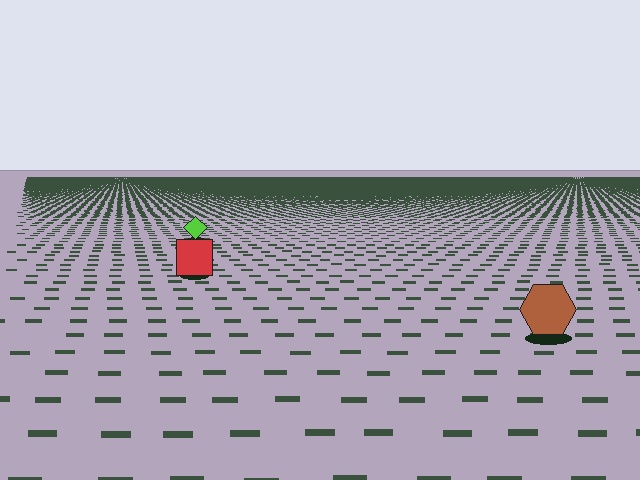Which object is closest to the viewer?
The brown hexagon is closest. The texture marks near it are larger and more spread out.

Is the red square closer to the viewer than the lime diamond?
Yes. The red square is closer — you can tell from the texture gradient: the ground texture is coarser near it.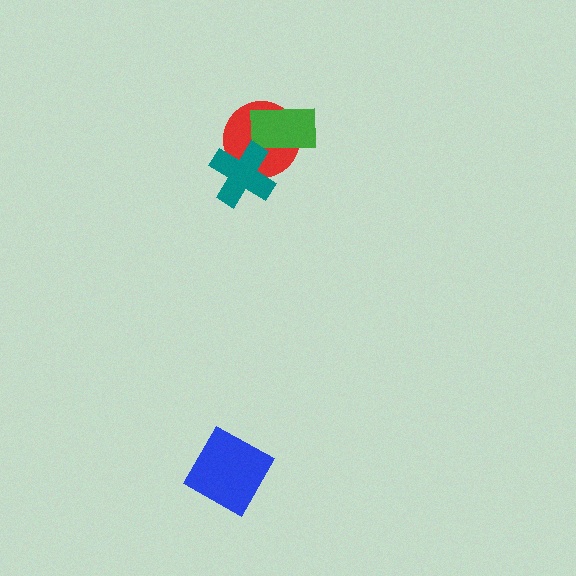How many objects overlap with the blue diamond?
0 objects overlap with the blue diamond.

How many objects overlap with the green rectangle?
1 object overlaps with the green rectangle.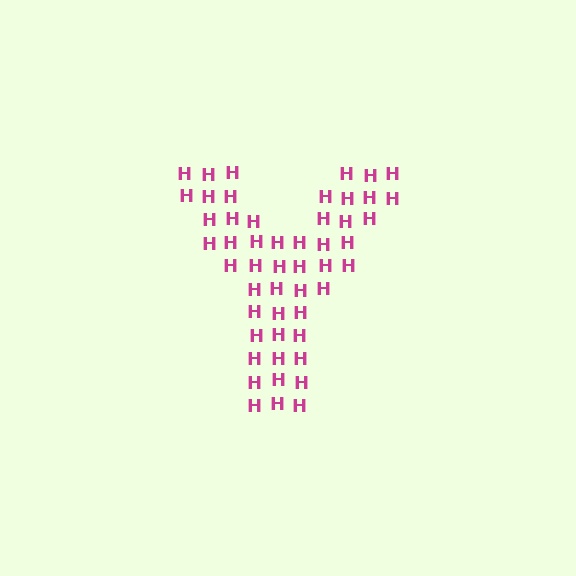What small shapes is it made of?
It is made of small letter H's.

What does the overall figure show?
The overall figure shows the letter Y.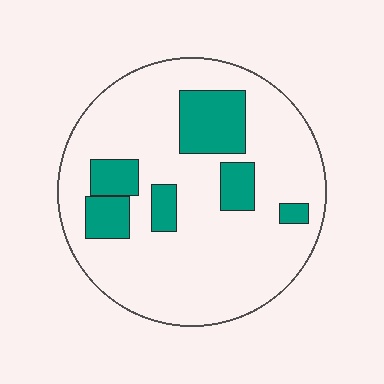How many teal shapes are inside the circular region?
6.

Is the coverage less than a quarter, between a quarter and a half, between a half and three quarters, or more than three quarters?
Less than a quarter.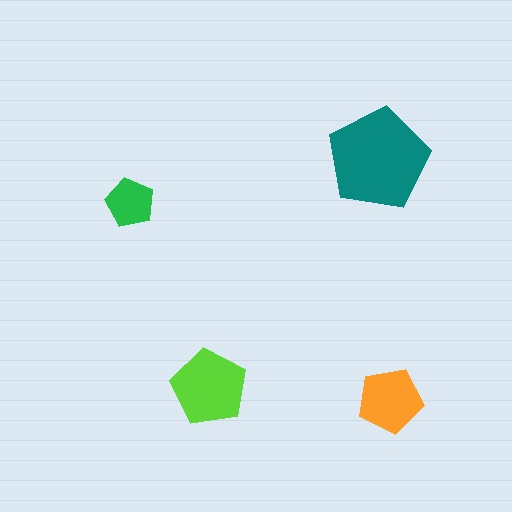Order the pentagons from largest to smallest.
the teal one, the lime one, the orange one, the green one.